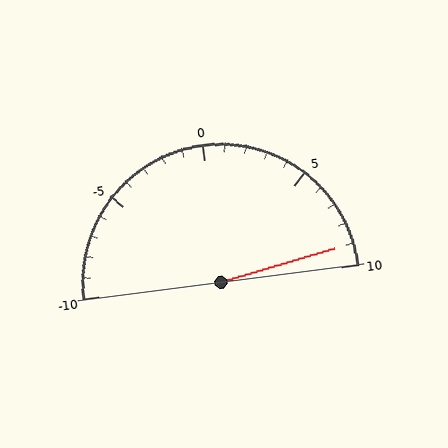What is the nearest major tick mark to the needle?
The nearest major tick mark is 10.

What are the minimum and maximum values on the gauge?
The gauge ranges from -10 to 10.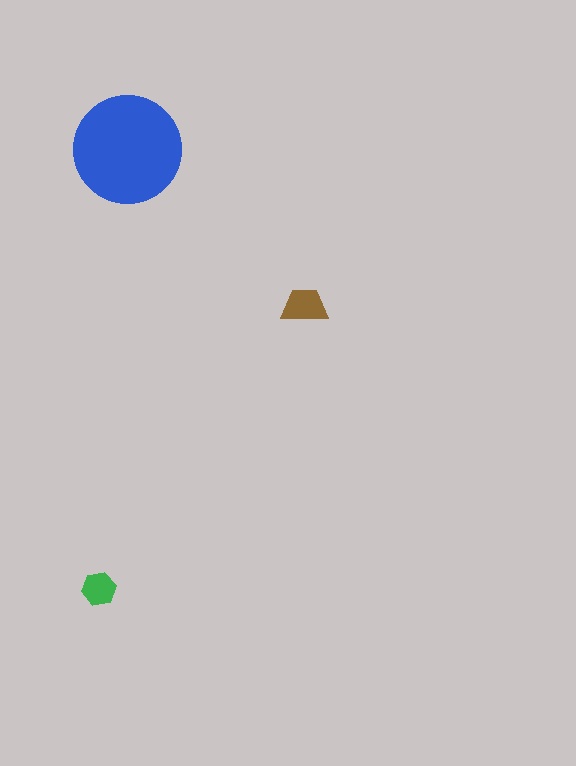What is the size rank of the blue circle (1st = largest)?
1st.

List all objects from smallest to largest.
The green hexagon, the brown trapezoid, the blue circle.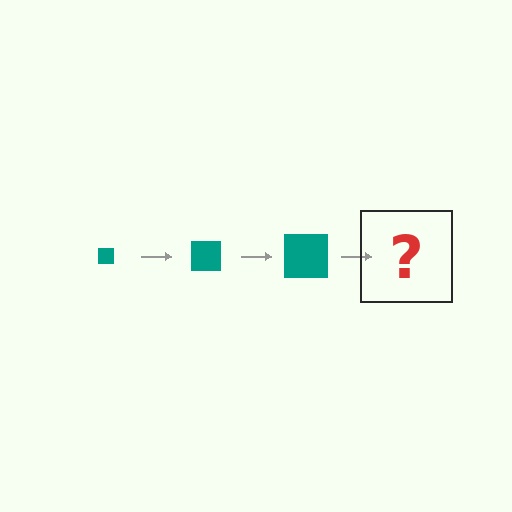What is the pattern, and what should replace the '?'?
The pattern is that the square gets progressively larger each step. The '?' should be a teal square, larger than the previous one.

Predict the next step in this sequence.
The next step is a teal square, larger than the previous one.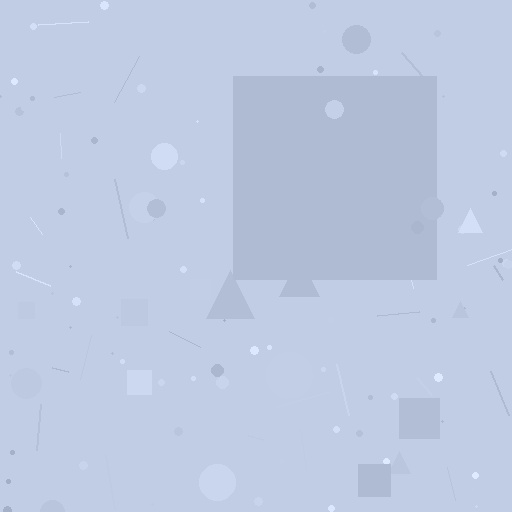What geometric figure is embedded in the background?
A square is embedded in the background.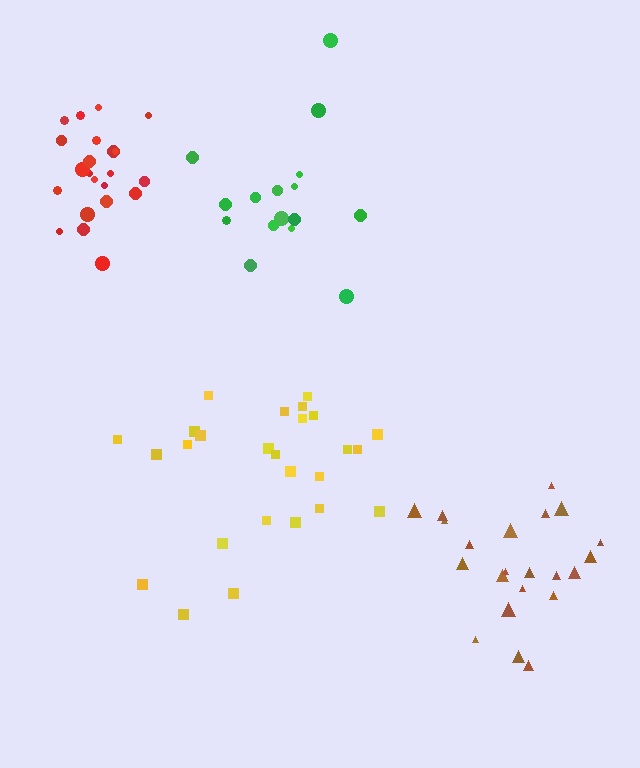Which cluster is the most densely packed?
Red.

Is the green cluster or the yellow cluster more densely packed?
Yellow.